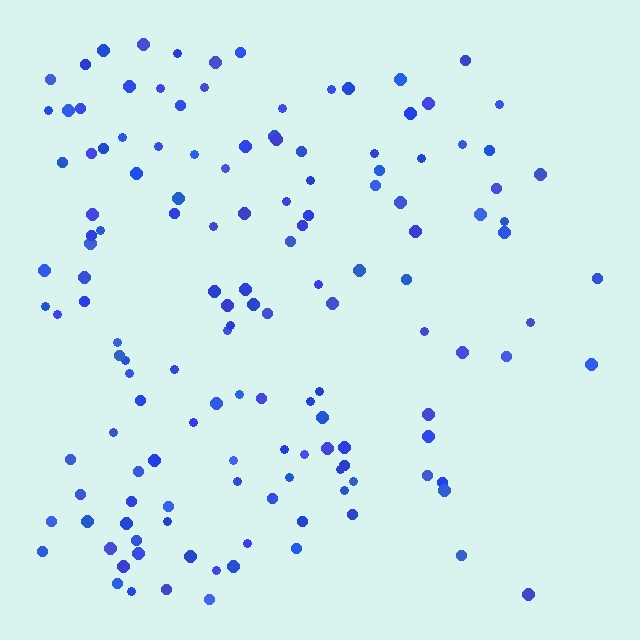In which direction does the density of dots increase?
From right to left, with the left side densest.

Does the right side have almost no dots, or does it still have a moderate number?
Still a moderate number, just noticeably fewer than the left.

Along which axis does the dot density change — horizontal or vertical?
Horizontal.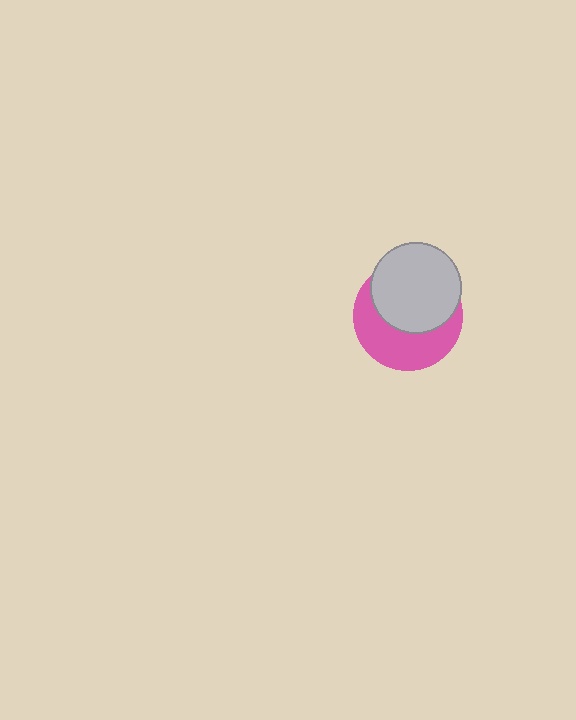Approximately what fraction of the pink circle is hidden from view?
Roughly 53% of the pink circle is hidden behind the light gray circle.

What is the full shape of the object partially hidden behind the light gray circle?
The partially hidden object is a pink circle.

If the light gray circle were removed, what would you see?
You would see the complete pink circle.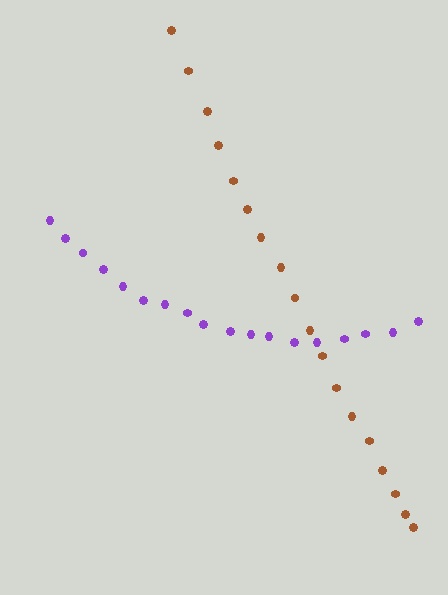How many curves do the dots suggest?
There are 2 distinct paths.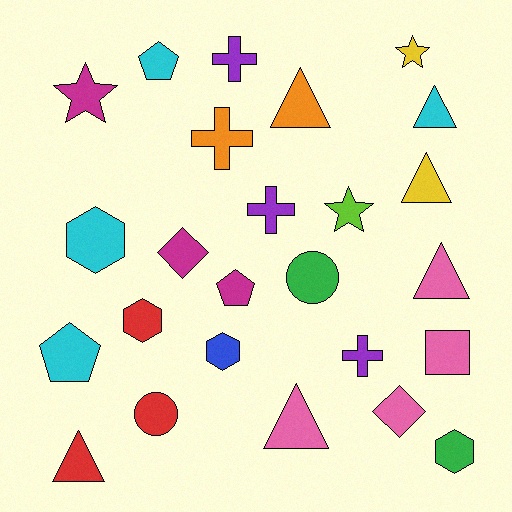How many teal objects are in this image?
There are no teal objects.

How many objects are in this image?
There are 25 objects.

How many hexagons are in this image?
There are 4 hexagons.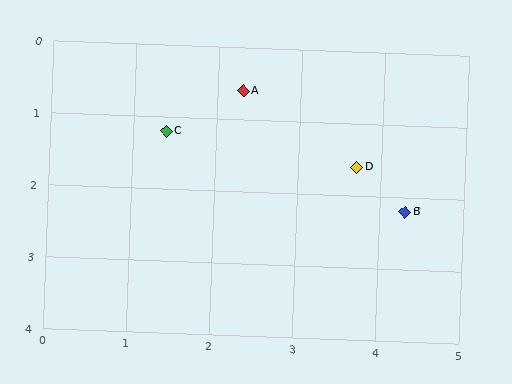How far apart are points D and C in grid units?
Points D and C are about 2.3 grid units apart.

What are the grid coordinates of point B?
Point B is at approximately (4.3, 2.2).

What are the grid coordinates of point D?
Point D is at approximately (3.7, 1.6).